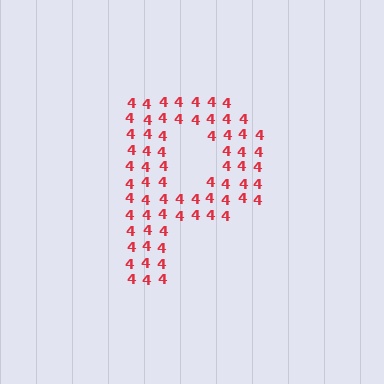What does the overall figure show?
The overall figure shows the letter P.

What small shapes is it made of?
It is made of small digit 4's.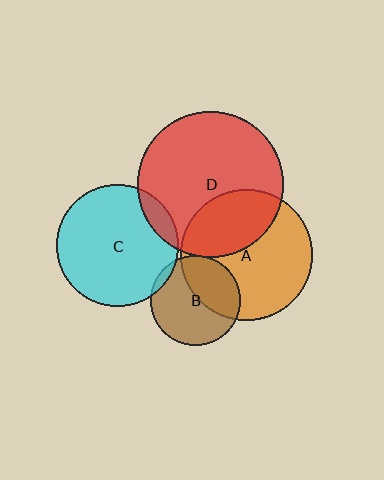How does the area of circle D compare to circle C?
Approximately 1.4 times.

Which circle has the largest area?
Circle D (red).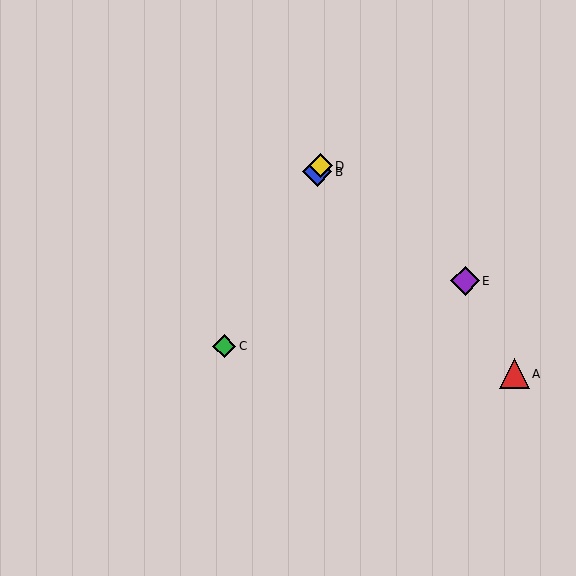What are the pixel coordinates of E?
Object E is at (465, 281).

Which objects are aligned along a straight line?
Objects B, C, D are aligned along a straight line.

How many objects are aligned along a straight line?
3 objects (B, C, D) are aligned along a straight line.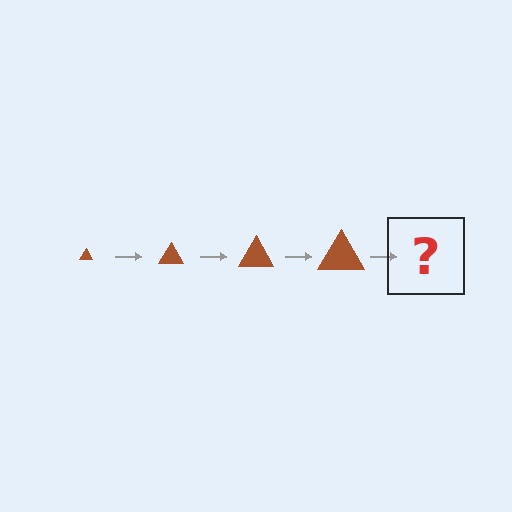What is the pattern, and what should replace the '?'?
The pattern is that the triangle gets progressively larger each step. The '?' should be a brown triangle, larger than the previous one.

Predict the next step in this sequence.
The next step is a brown triangle, larger than the previous one.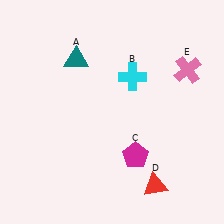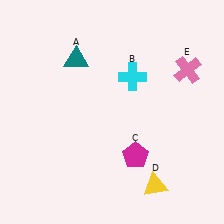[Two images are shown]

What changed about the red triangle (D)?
In Image 1, D is red. In Image 2, it changed to yellow.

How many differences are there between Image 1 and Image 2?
There is 1 difference between the two images.